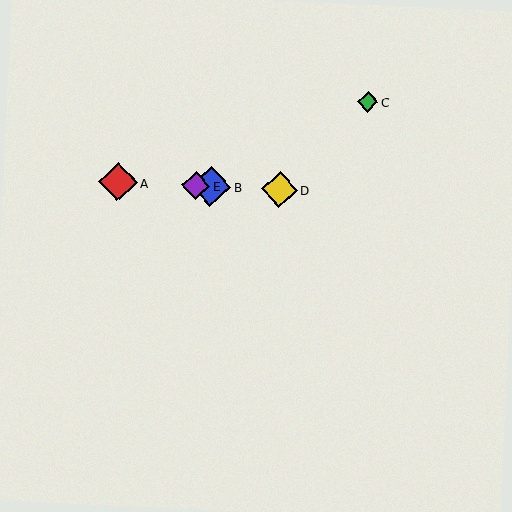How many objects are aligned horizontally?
4 objects (A, B, D, E) are aligned horizontally.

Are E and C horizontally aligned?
No, E is at y≈186 and C is at y≈102.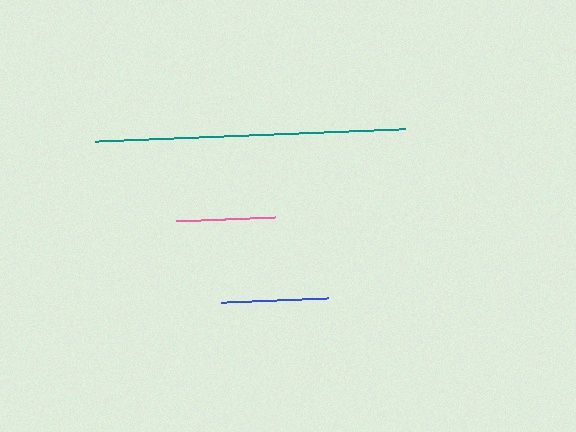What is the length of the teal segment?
The teal segment is approximately 310 pixels long.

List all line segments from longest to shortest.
From longest to shortest: teal, blue, pink.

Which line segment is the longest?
The teal line is the longest at approximately 310 pixels.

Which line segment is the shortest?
The pink line is the shortest at approximately 98 pixels.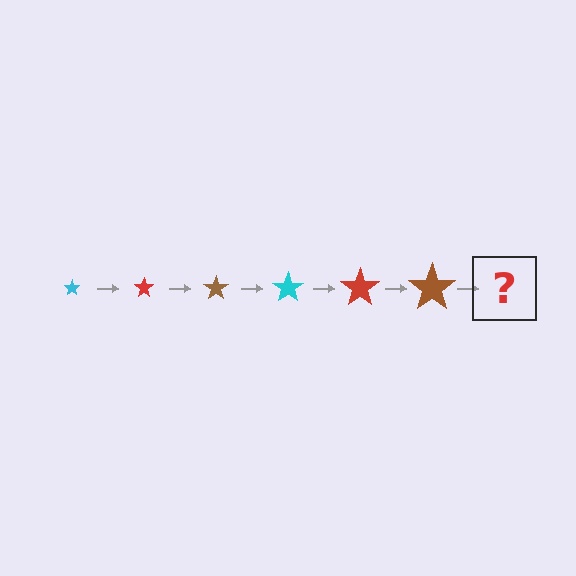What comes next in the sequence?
The next element should be a cyan star, larger than the previous one.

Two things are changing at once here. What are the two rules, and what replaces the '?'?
The two rules are that the star grows larger each step and the color cycles through cyan, red, and brown. The '?' should be a cyan star, larger than the previous one.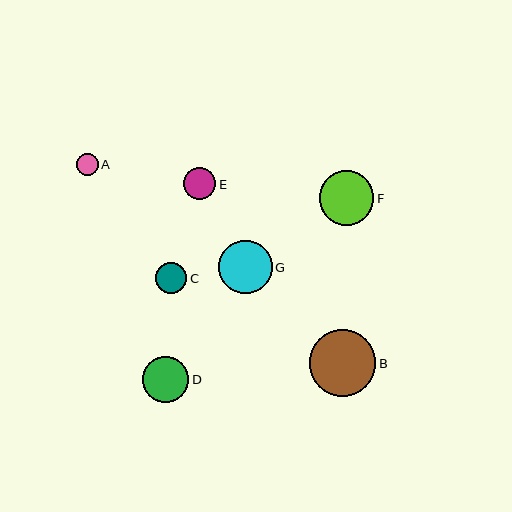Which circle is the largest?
Circle B is the largest with a size of approximately 67 pixels.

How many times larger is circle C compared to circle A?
Circle C is approximately 1.4 times the size of circle A.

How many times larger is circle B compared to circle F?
Circle B is approximately 1.2 times the size of circle F.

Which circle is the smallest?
Circle A is the smallest with a size of approximately 21 pixels.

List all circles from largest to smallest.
From largest to smallest: B, F, G, D, E, C, A.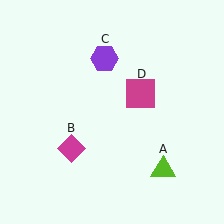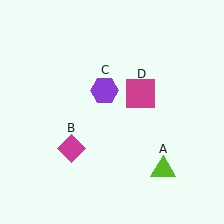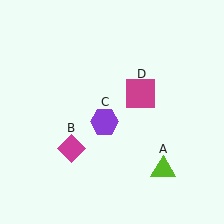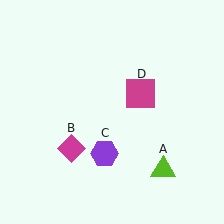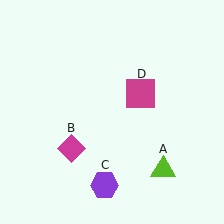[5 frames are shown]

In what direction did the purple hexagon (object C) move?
The purple hexagon (object C) moved down.